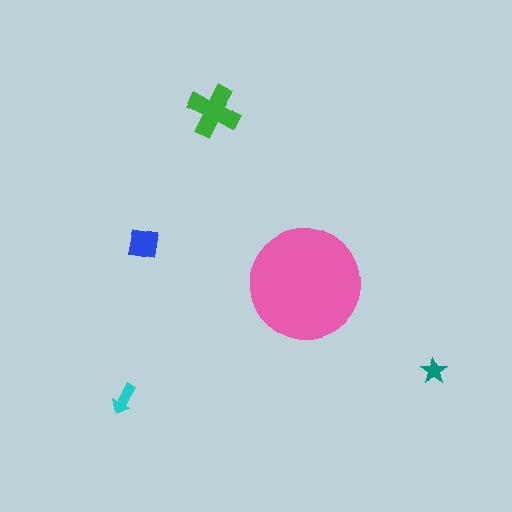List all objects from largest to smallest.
The pink circle, the green cross, the blue square, the cyan arrow, the teal star.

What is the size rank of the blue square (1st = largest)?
3rd.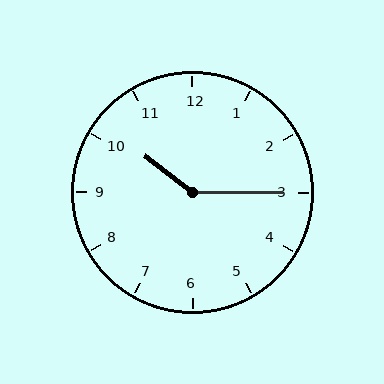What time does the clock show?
10:15.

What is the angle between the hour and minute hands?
Approximately 142 degrees.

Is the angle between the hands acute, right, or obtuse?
It is obtuse.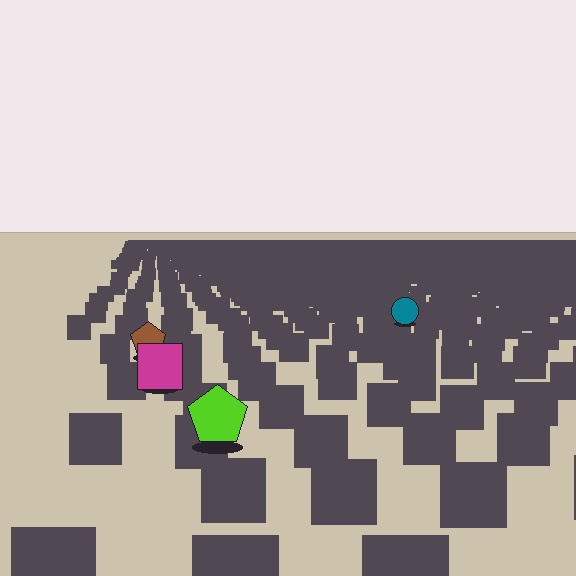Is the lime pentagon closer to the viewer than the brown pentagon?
Yes. The lime pentagon is closer — you can tell from the texture gradient: the ground texture is coarser near it.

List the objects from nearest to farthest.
From nearest to farthest: the lime pentagon, the magenta square, the brown pentagon, the teal circle.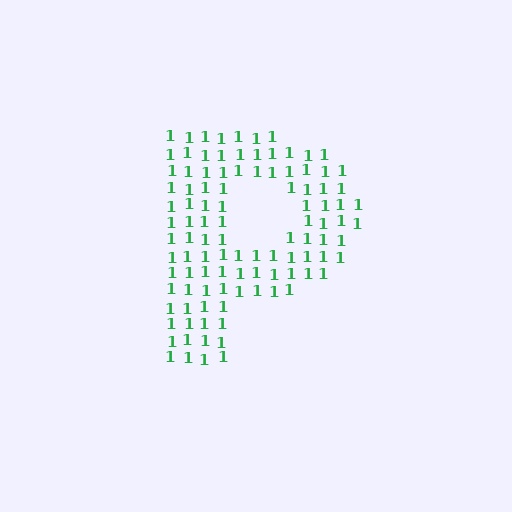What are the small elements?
The small elements are digit 1's.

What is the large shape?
The large shape is the letter P.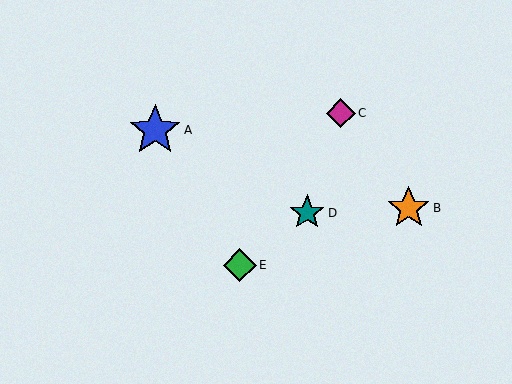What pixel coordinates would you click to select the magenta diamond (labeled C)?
Click at (341, 113) to select the magenta diamond C.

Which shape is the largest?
The blue star (labeled A) is the largest.